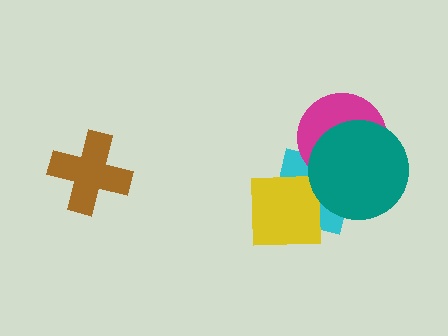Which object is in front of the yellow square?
The teal circle is in front of the yellow square.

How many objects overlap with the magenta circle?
2 objects overlap with the magenta circle.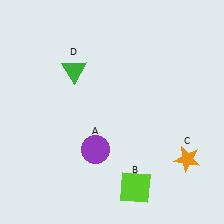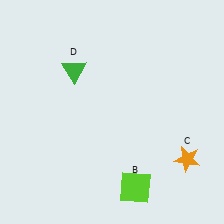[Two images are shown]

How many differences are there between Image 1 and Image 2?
There is 1 difference between the two images.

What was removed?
The purple circle (A) was removed in Image 2.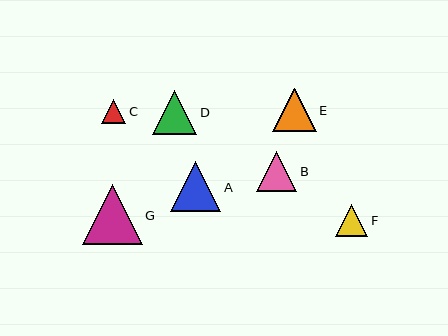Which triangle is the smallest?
Triangle C is the smallest with a size of approximately 24 pixels.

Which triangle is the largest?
Triangle G is the largest with a size of approximately 59 pixels.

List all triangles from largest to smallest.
From largest to smallest: G, A, D, E, B, F, C.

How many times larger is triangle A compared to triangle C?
Triangle A is approximately 2.1 times the size of triangle C.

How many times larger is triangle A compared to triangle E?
Triangle A is approximately 1.1 times the size of triangle E.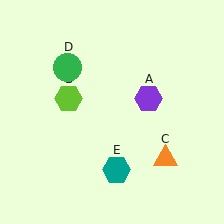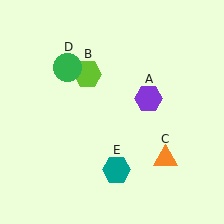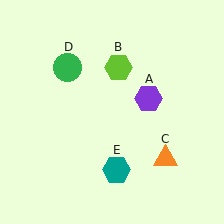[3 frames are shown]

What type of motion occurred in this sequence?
The lime hexagon (object B) rotated clockwise around the center of the scene.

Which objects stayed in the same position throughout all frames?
Purple hexagon (object A) and orange triangle (object C) and green circle (object D) and teal hexagon (object E) remained stationary.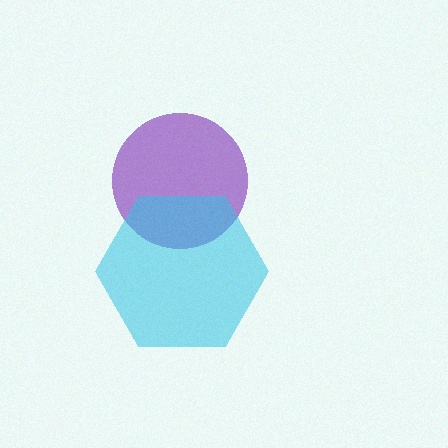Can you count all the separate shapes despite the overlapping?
Yes, there are 2 separate shapes.